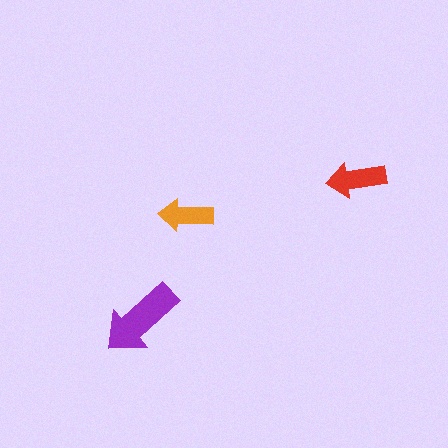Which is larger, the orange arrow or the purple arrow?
The purple one.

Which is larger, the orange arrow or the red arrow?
The red one.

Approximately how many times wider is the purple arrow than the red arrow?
About 1.5 times wider.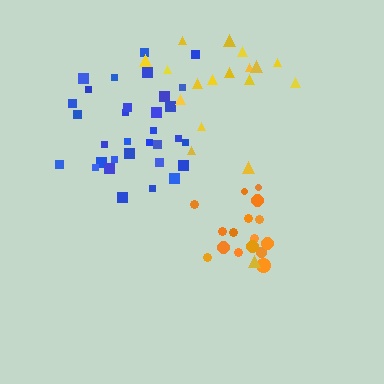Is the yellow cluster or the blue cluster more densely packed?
Blue.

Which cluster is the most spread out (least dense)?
Yellow.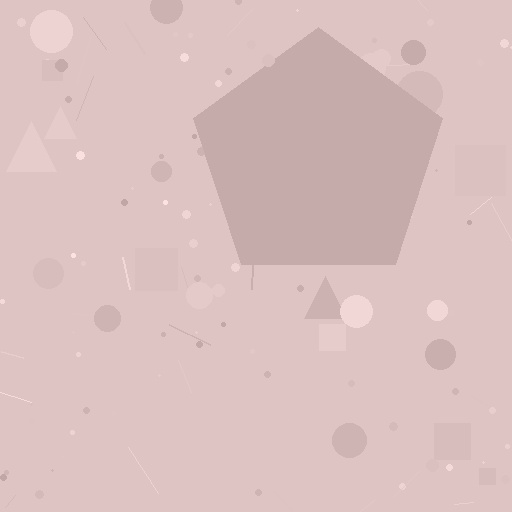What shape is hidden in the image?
A pentagon is hidden in the image.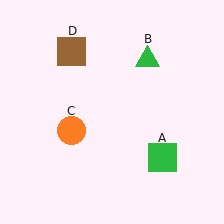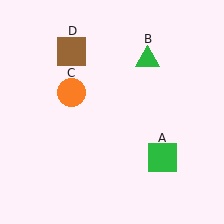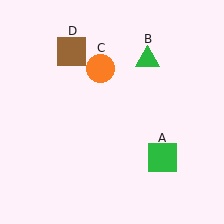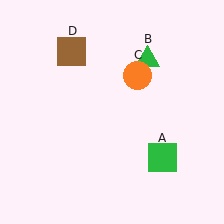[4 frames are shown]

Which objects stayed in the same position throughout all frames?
Green square (object A) and green triangle (object B) and brown square (object D) remained stationary.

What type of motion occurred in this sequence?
The orange circle (object C) rotated clockwise around the center of the scene.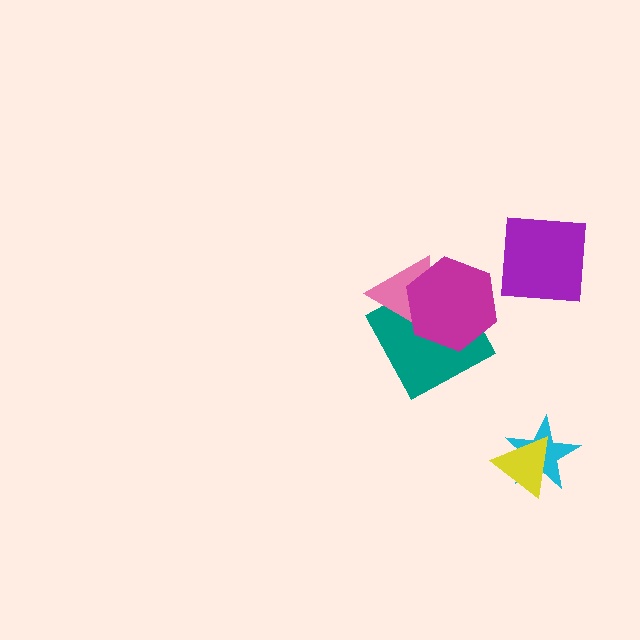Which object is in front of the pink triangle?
The magenta hexagon is in front of the pink triangle.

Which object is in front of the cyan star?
The yellow triangle is in front of the cyan star.